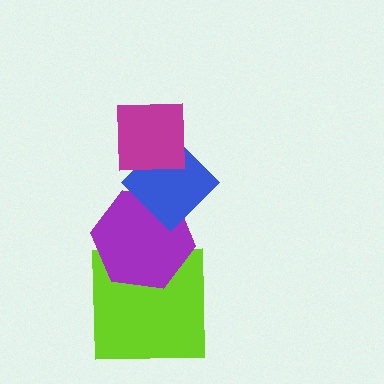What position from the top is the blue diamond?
The blue diamond is 2nd from the top.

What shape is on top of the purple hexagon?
The blue diamond is on top of the purple hexagon.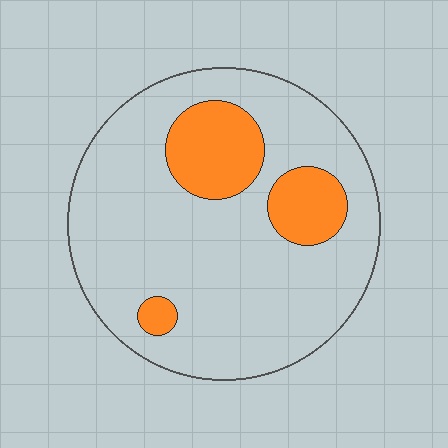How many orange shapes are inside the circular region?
3.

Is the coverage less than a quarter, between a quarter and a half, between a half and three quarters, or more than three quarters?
Less than a quarter.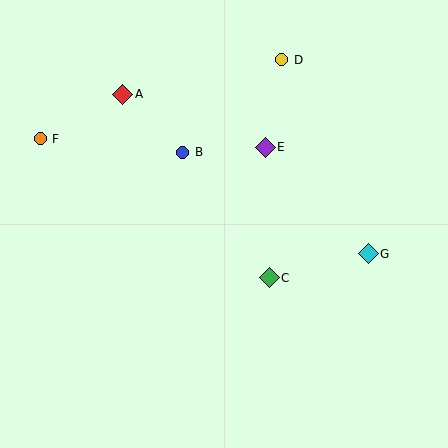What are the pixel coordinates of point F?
Point F is at (40, 139).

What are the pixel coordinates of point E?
Point E is at (265, 147).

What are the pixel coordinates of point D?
Point D is at (282, 60).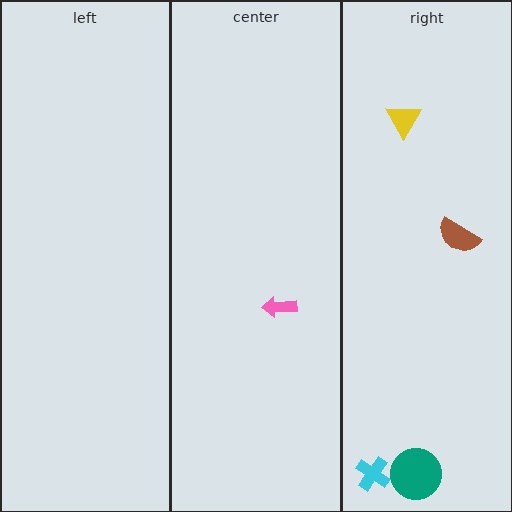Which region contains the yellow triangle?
The right region.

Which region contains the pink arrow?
The center region.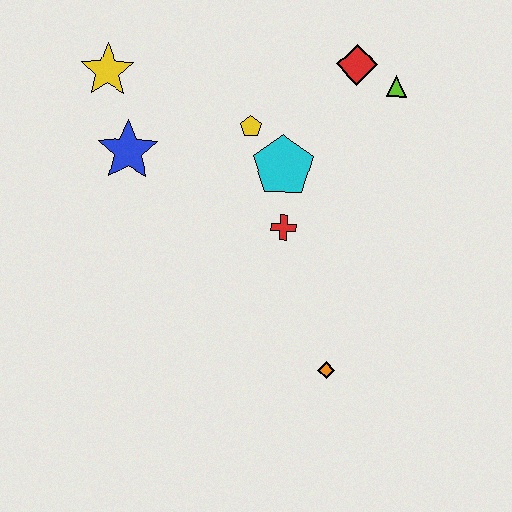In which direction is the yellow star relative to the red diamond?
The yellow star is to the left of the red diamond.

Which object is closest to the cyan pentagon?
The yellow pentagon is closest to the cyan pentagon.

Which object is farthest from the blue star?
The orange diamond is farthest from the blue star.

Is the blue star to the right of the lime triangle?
No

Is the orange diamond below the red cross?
Yes